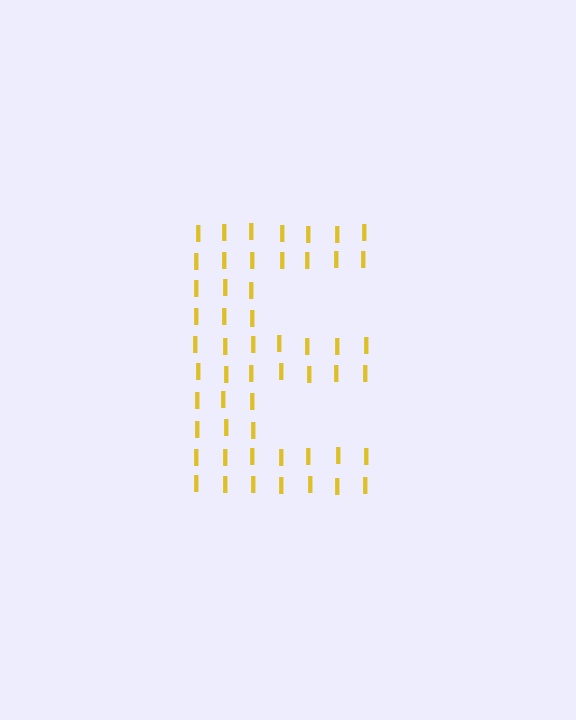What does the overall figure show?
The overall figure shows the letter E.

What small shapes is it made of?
It is made of small letter I's.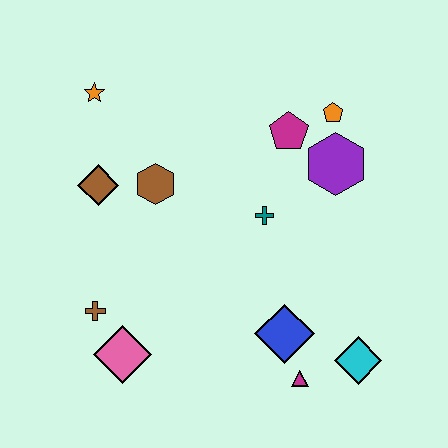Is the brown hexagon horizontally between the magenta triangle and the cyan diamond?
No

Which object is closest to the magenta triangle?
The blue diamond is closest to the magenta triangle.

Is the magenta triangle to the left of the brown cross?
No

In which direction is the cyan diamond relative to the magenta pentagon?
The cyan diamond is below the magenta pentagon.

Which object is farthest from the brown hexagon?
The cyan diamond is farthest from the brown hexagon.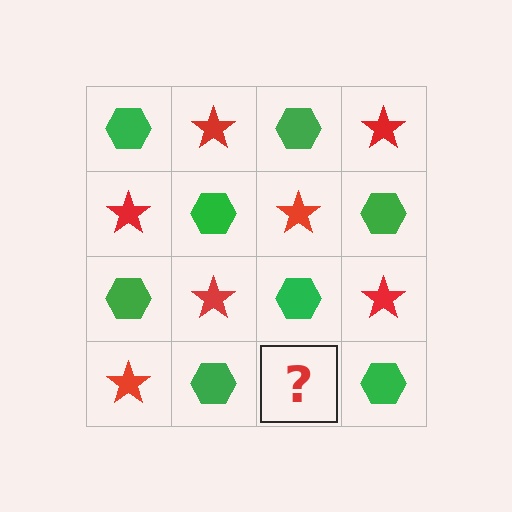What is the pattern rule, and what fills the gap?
The rule is that it alternates green hexagon and red star in a checkerboard pattern. The gap should be filled with a red star.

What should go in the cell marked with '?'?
The missing cell should contain a red star.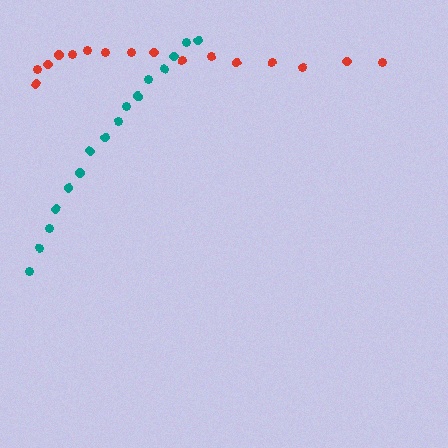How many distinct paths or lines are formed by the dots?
There are 2 distinct paths.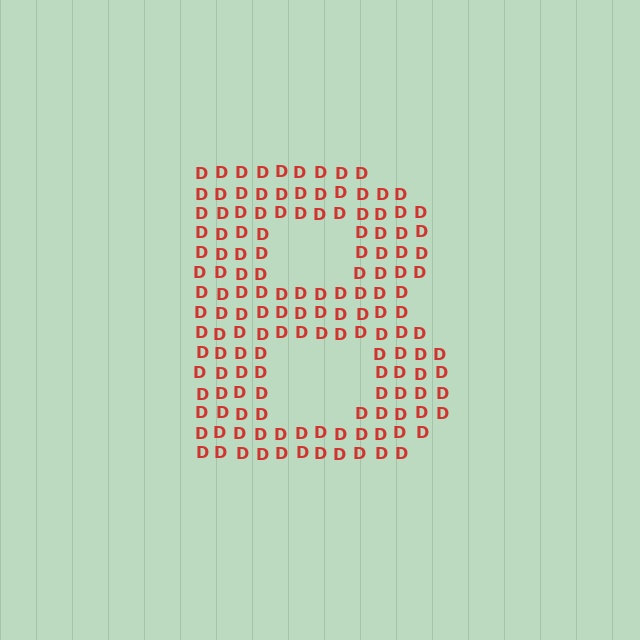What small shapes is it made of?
It is made of small letter D's.